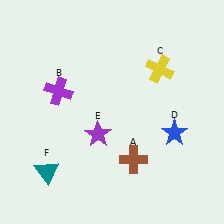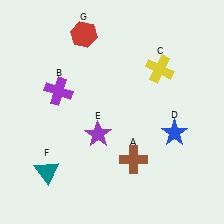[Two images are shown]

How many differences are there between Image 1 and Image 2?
There is 1 difference between the two images.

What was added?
A red hexagon (G) was added in Image 2.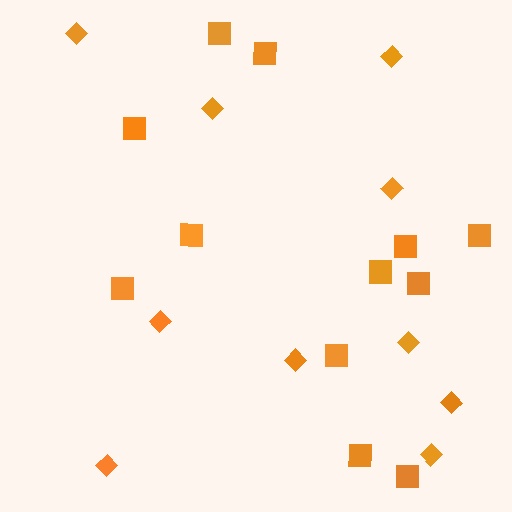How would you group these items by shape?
There are 2 groups: one group of diamonds (10) and one group of squares (12).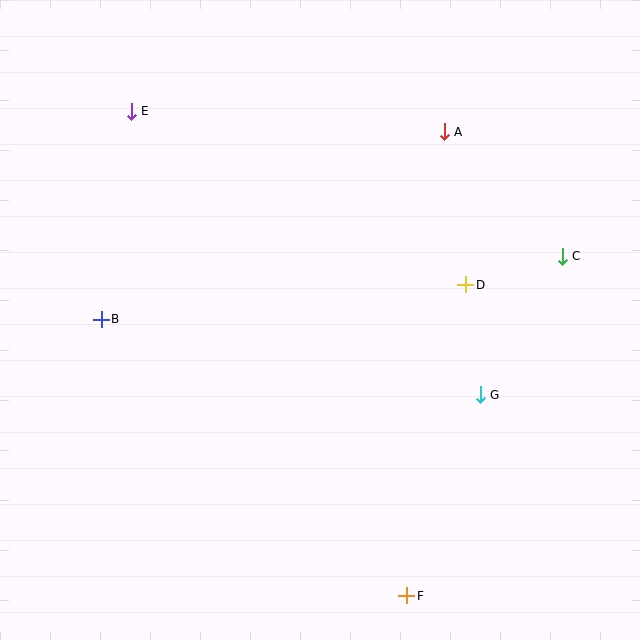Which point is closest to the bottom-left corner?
Point B is closest to the bottom-left corner.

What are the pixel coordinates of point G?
Point G is at (480, 395).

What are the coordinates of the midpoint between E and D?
The midpoint between E and D is at (298, 198).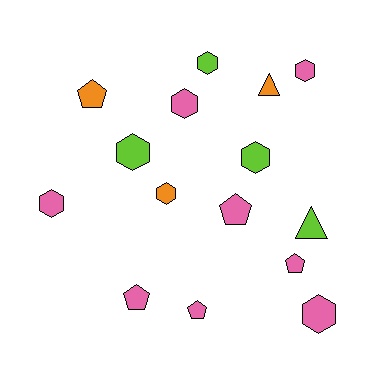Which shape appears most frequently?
Hexagon, with 8 objects.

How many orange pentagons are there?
There is 1 orange pentagon.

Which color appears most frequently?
Pink, with 8 objects.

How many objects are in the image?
There are 15 objects.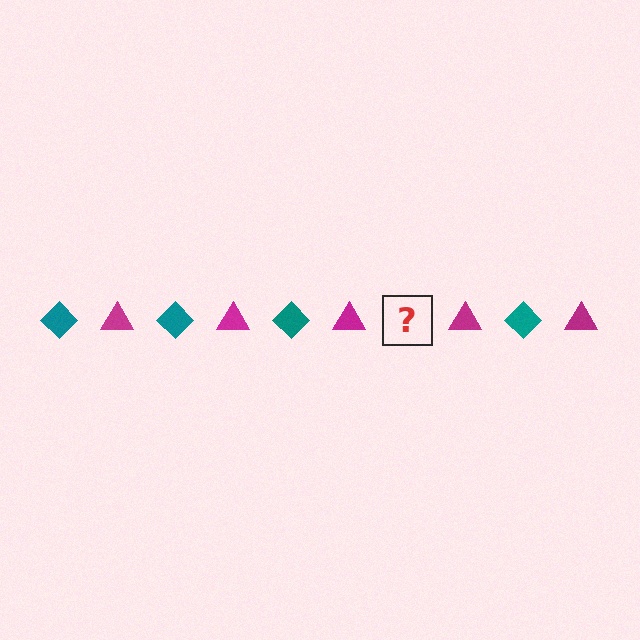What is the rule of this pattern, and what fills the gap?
The rule is that the pattern alternates between teal diamond and magenta triangle. The gap should be filled with a teal diamond.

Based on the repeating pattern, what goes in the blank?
The blank should be a teal diamond.